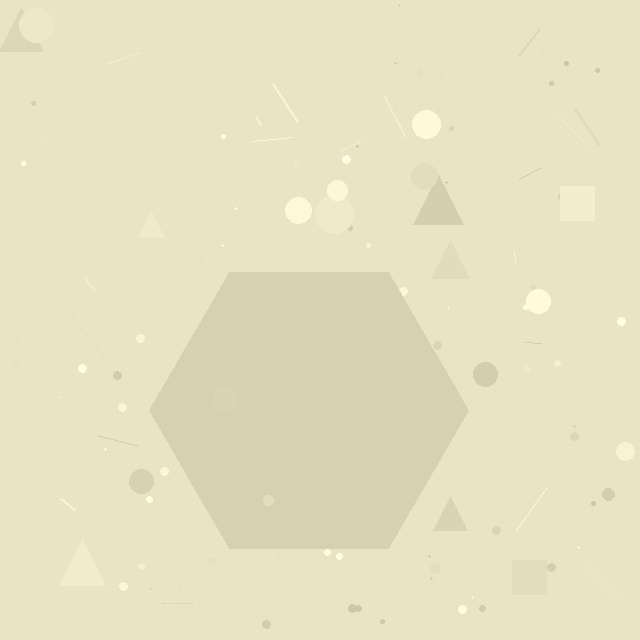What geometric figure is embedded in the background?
A hexagon is embedded in the background.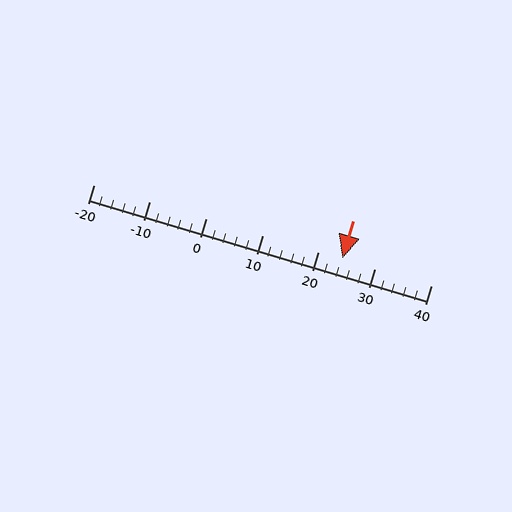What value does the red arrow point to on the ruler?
The red arrow points to approximately 24.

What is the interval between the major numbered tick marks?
The major tick marks are spaced 10 units apart.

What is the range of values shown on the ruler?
The ruler shows values from -20 to 40.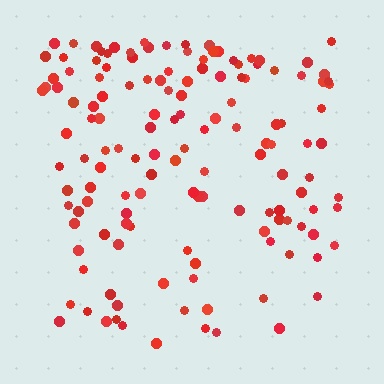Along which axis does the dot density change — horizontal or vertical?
Vertical.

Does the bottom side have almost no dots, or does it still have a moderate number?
Still a moderate number, just noticeably fewer than the top.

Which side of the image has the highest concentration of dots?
The top.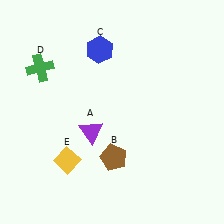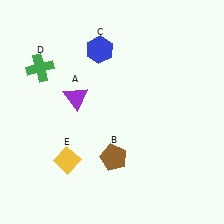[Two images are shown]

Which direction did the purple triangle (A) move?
The purple triangle (A) moved up.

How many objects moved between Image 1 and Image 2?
1 object moved between the two images.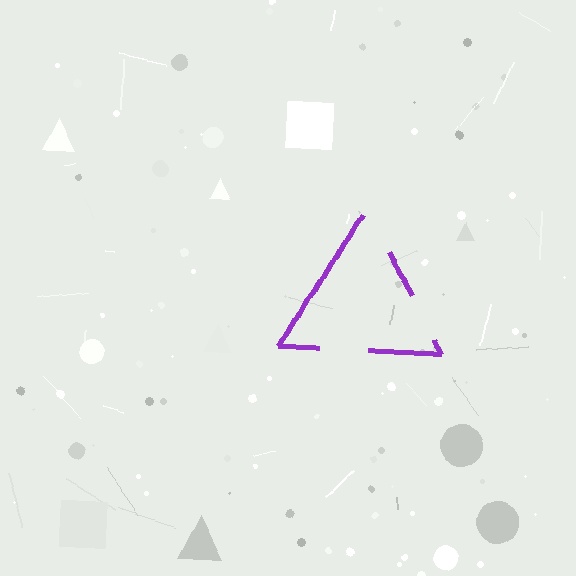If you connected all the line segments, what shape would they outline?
They would outline a triangle.